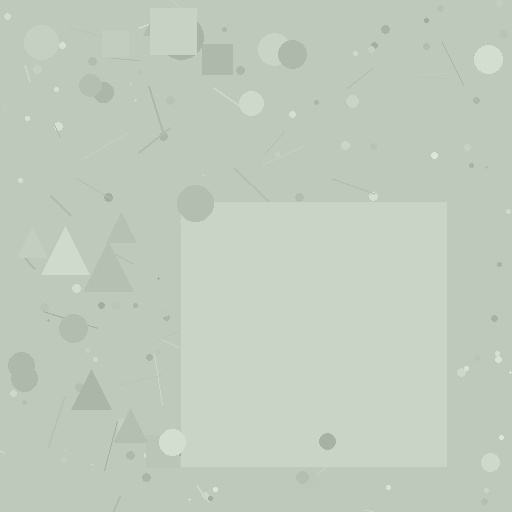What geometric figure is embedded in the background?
A square is embedded in the background.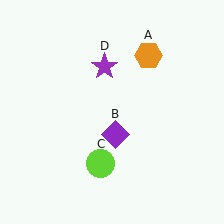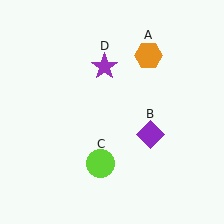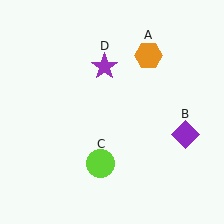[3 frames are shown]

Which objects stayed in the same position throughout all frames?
Orange hexagon (object A) and lime circle (object C) and purple star (object D) remained stationary.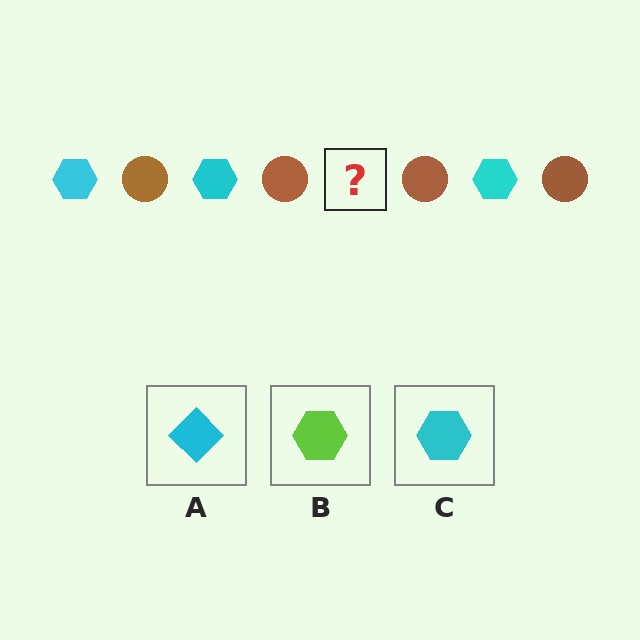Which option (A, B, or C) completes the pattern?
C.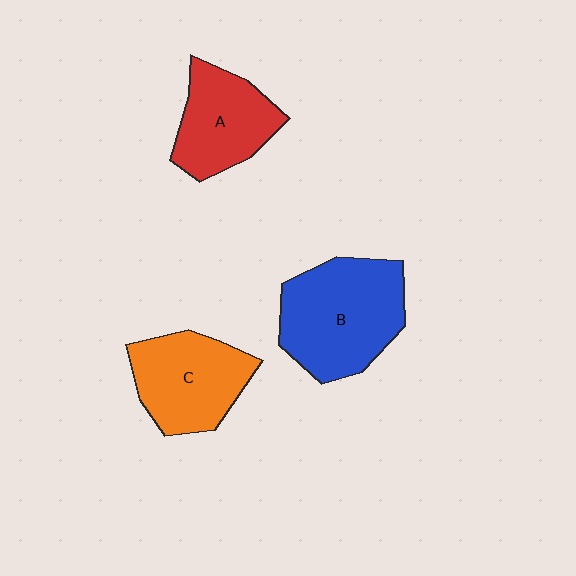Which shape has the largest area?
Shape B (blue).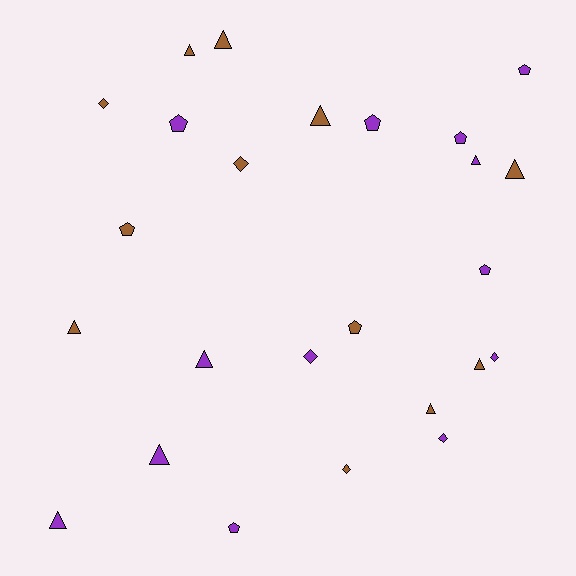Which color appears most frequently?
Purple, with 13 objects.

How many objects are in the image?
There are 25 objects.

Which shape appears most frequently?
Triangle, with 11 objects.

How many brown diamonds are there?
There are 3 brown diamonds.